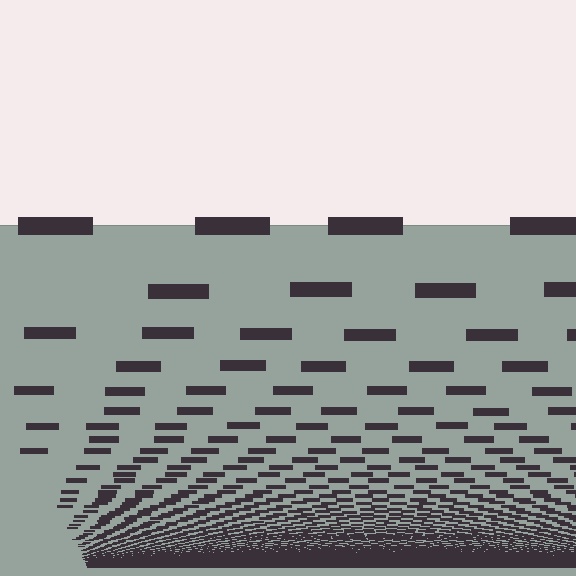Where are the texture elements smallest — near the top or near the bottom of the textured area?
Near the bottom.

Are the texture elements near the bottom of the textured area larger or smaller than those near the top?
Smaller. The gradient is inverted — elements near the bottom are smaller and denser.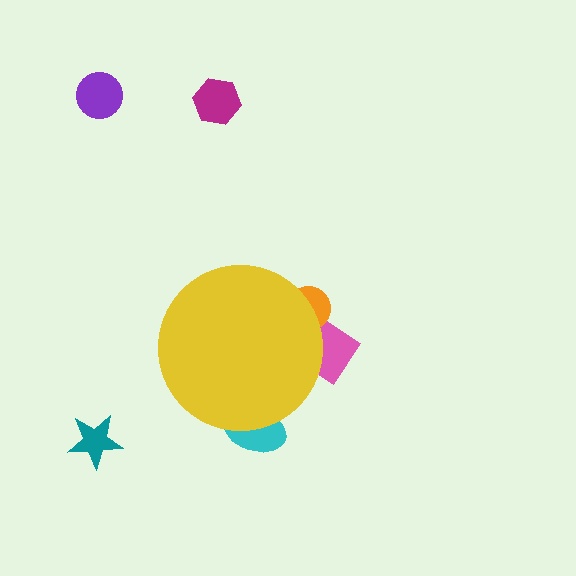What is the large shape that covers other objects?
A yellow circle.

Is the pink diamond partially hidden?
Yes, the pink diamond is partially hidden behind the yellow circle.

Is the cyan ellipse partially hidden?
Yes, the cyan ellipse is partially hidden behind the yellow circle.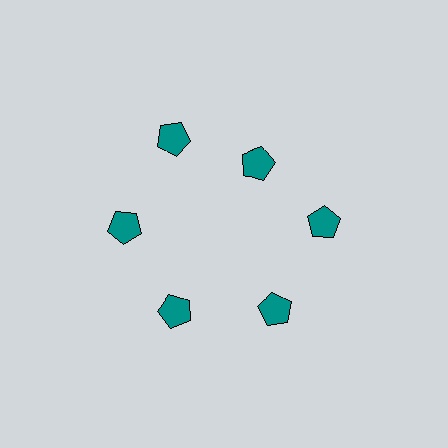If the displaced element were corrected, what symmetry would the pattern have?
It would have 6-fold rotational symmetry — the pattern would map onto itself every 60 degrees.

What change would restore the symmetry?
The symmetry would be restored by moving it outward, back onto the ring so that all 6 pentagons sit at equal angles and equal distance from the center.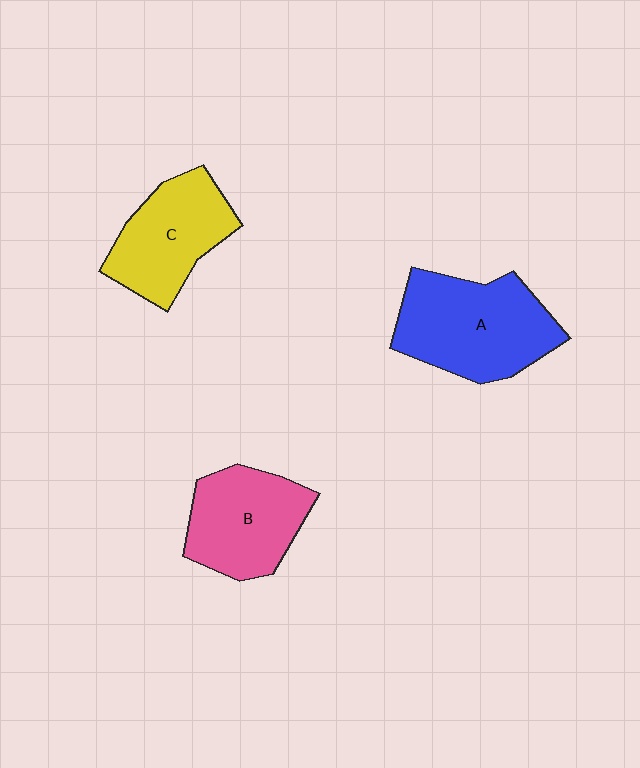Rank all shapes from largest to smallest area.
From largest to smallest: A (blue), B (pink), C (yellow).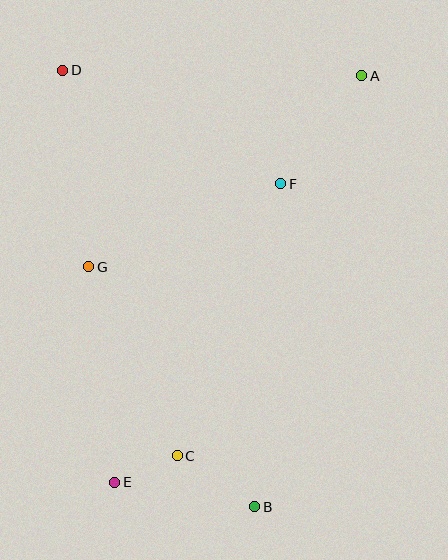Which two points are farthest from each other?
Points B and D are farthest from each other.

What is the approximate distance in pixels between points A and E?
The distance between A and E is approximately 476 pixels.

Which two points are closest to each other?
Points C and E are closest to each other.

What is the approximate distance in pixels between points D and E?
The distance between D and E is approximately 415 pixels.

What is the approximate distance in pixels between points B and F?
The distance between B and F is approximately 324 pixels.